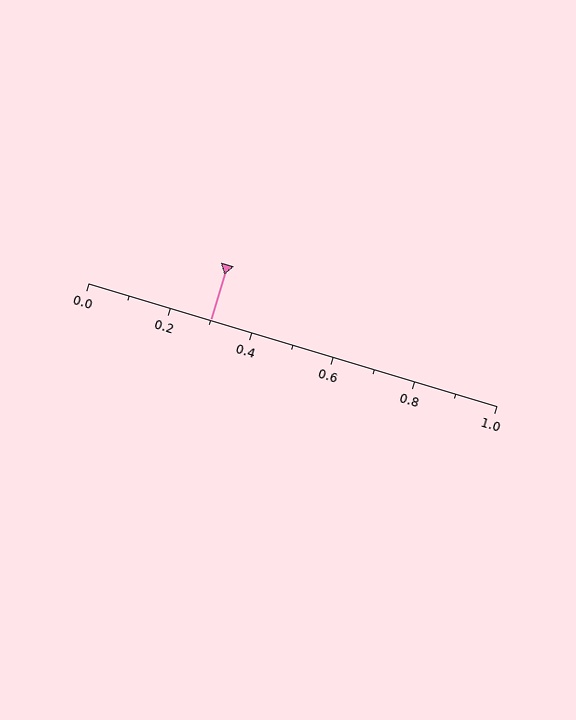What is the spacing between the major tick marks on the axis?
The major ticks are spaced 0.2 apart.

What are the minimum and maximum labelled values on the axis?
The axis runs from 0.0 to 1.0.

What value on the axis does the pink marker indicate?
The marker indicates approximately 0.3.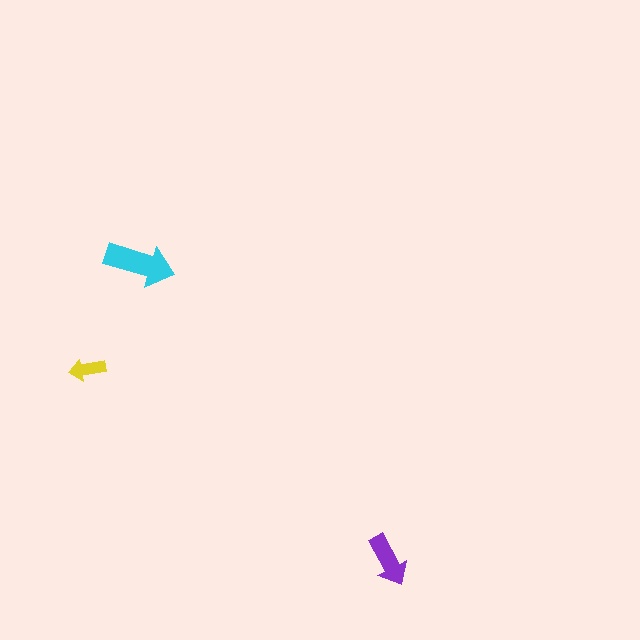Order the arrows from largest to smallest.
the cyan one, the purple one, the yellow one.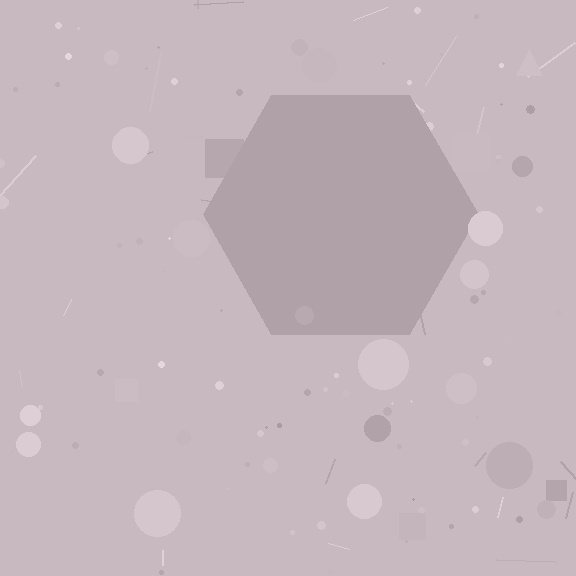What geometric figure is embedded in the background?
A hexagon is embedded in the background.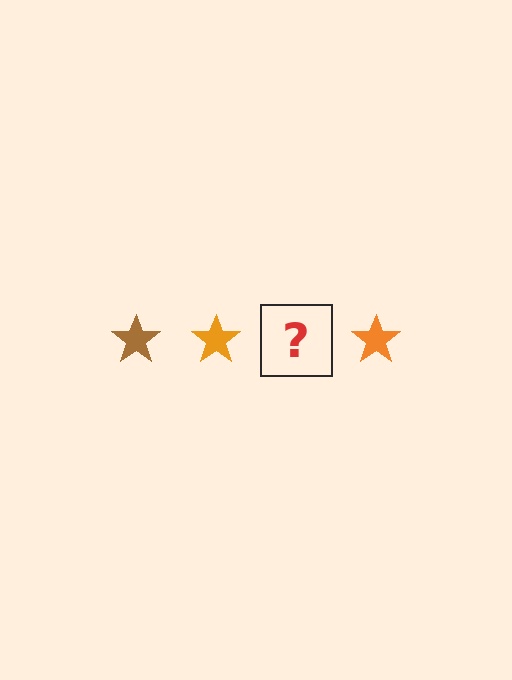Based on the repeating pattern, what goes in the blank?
The blank should be a brown star.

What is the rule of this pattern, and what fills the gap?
The rule is that the pattern cycles through brown, orange stars. The gap should be filled with a brown star.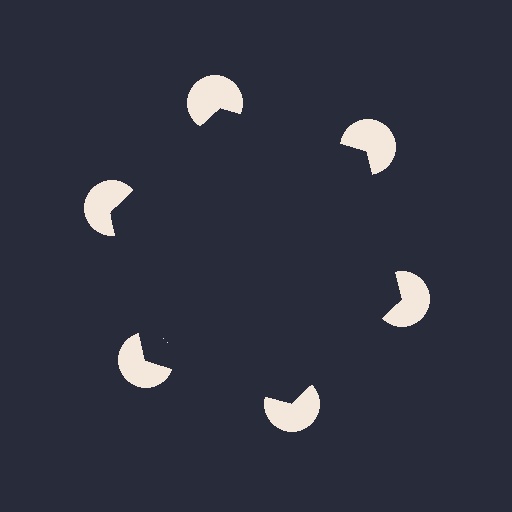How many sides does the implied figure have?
6 sides.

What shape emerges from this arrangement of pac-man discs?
An illusory hexagon — its edges are inferred from the aligned wedge cuts in the pac-man discs, not physically drawn.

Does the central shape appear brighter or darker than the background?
It typically appears slightly darker than the background, even though no actual brightness change is drawn.